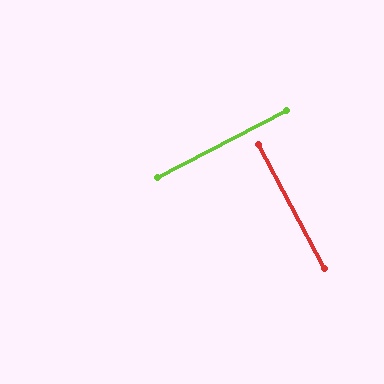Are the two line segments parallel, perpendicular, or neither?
Perpendicular — they meet at approximately 90°.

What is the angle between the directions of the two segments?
Approximately 90 degrees.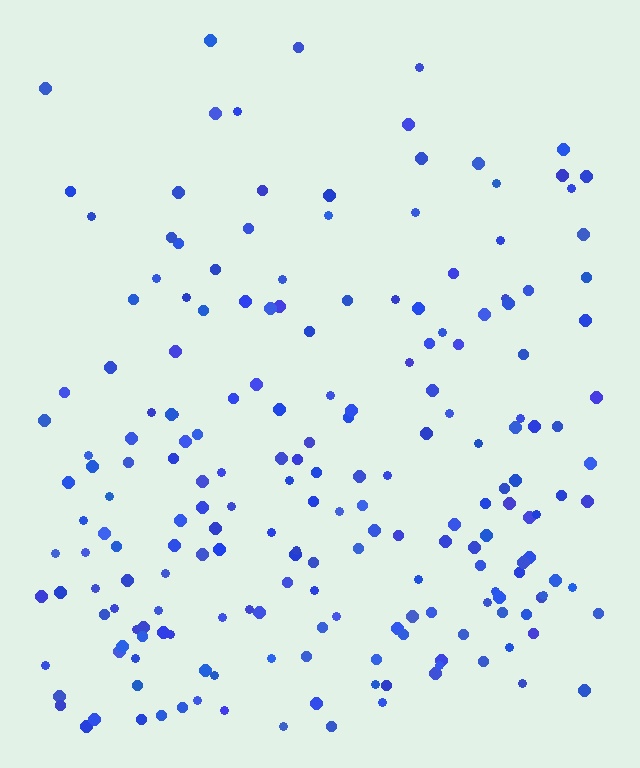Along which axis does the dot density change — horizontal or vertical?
Vertical.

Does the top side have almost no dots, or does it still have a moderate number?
Still a moderate number, just noticeably fewer than the bottom.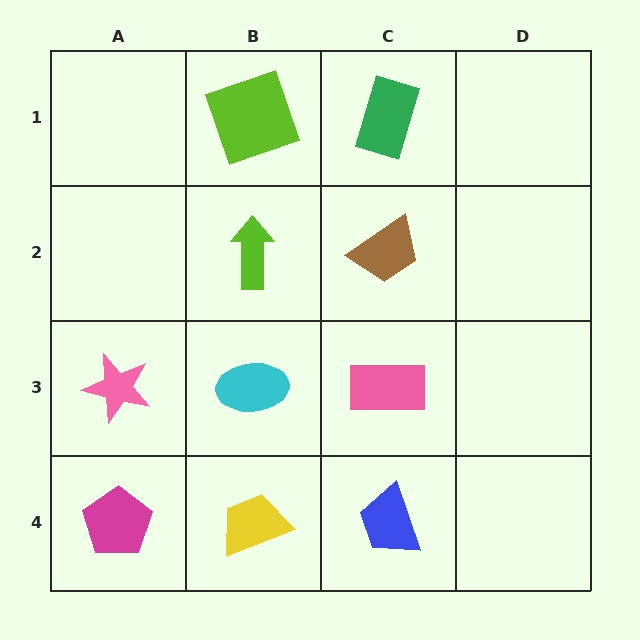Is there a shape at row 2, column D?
No, that cell is empty.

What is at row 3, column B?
A cyan ellipse.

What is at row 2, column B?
A lime arrow.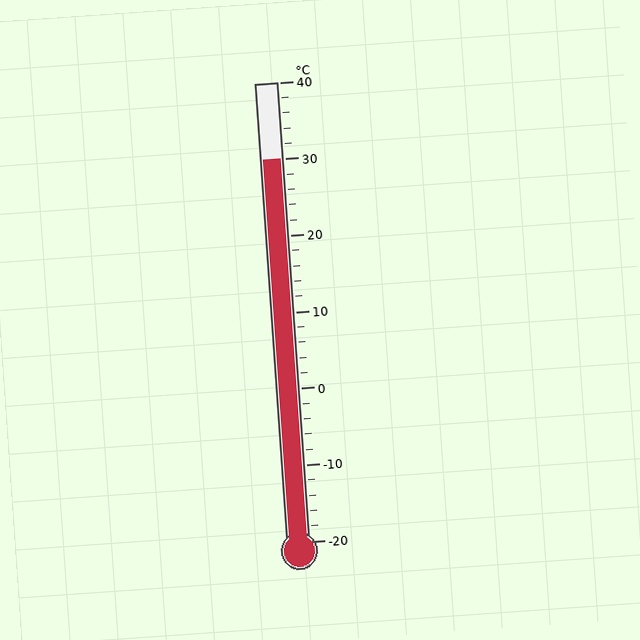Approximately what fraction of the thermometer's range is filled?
The thermometer is filled to approximately 85% of its range.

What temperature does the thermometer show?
The thermometer shows approximately 30°C.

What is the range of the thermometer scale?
The thermometer scale ranges from -20°C to 40°C.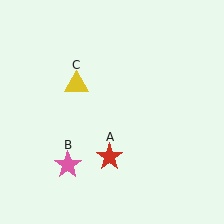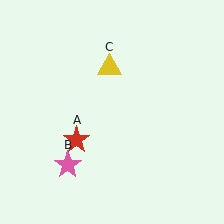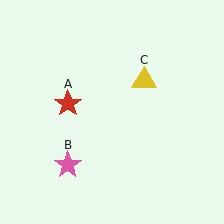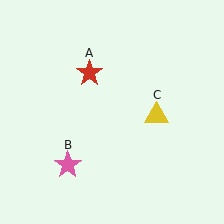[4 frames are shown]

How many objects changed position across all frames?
2 objects changed position: red star (object A), yellow triangle (object C).